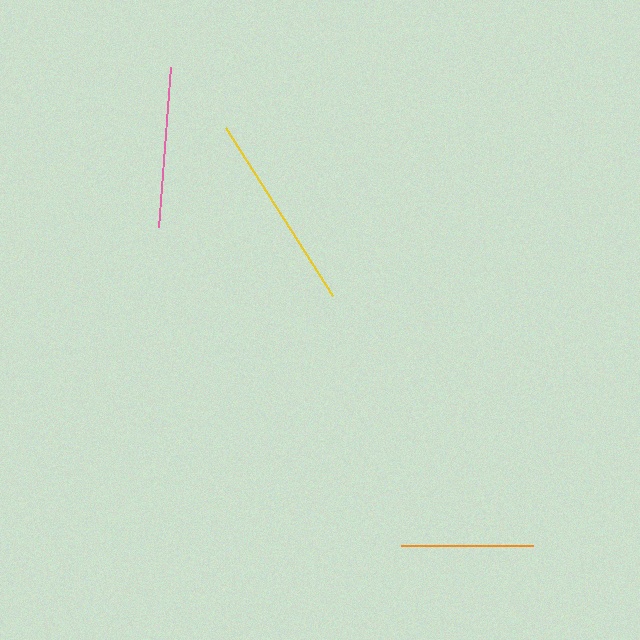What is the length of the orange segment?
The orange segment is approximately 132 pixels long.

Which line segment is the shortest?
The orange line is the shortest at approximately 132 pixels.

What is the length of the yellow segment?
The yellow segment is approximately 200 pixels long.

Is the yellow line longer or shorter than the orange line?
The yellow line is longer than the orange line.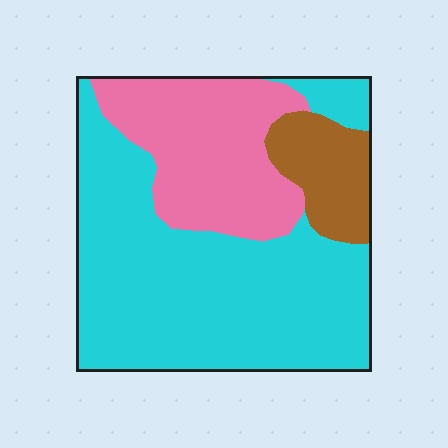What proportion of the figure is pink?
Pink covers around 30% of the figure.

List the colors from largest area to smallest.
From largest to smallest: cyan, pink, brown.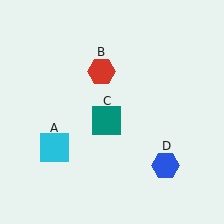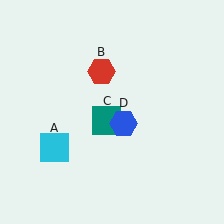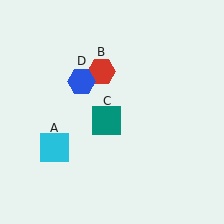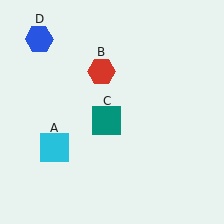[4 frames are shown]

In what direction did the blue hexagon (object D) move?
The blue hexagon (object D) moved up and to the left.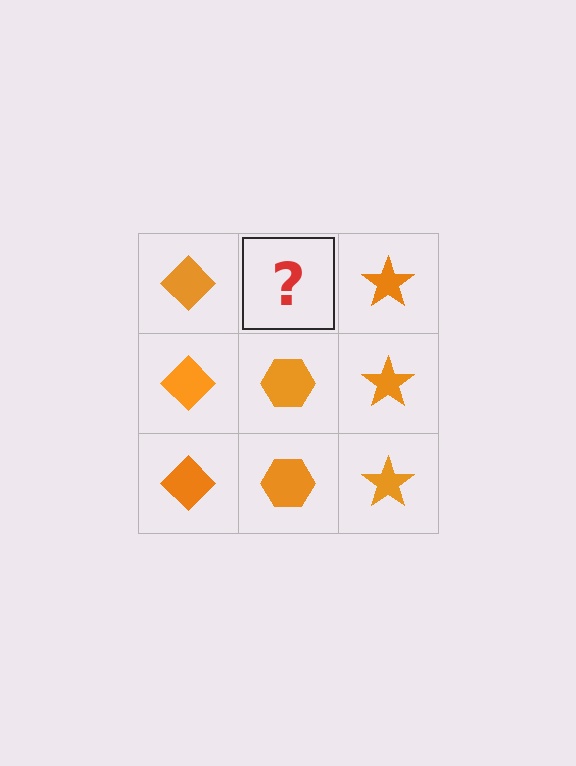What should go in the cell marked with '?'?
The missing cell should contain an orange hexagon.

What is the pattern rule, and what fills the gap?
The rule is that each column has a consistent shape. The gap should be filled with an orange hexagon.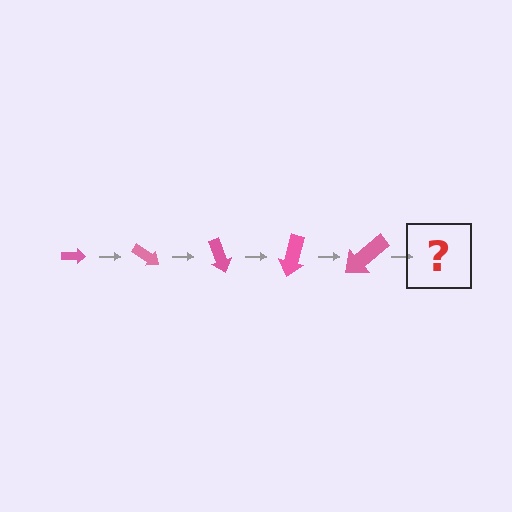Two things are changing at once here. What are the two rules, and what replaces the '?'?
The two rules are that the arrow grows larger each step and it rotates 35 degrees each step. The '?' should be an arrow, larger than the previous one and rotated 175 degrees from the start.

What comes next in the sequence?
The next element should be an arrow, larger than the previous one and rotated 175 degrees from the start.